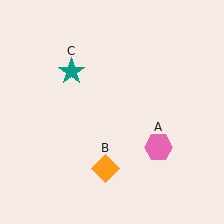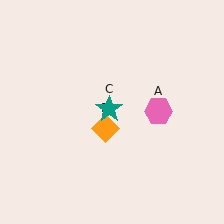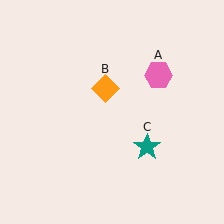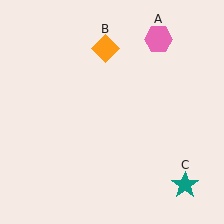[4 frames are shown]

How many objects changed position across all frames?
3 objects changed position: pink hexagon (object A), orange diamond (object B), teal star (object C).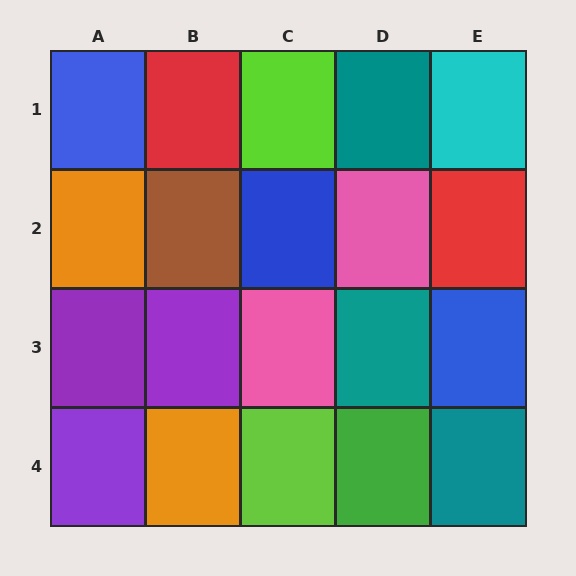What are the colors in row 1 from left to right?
Blue, red, lime, teal, cyan.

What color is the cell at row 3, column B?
Purple.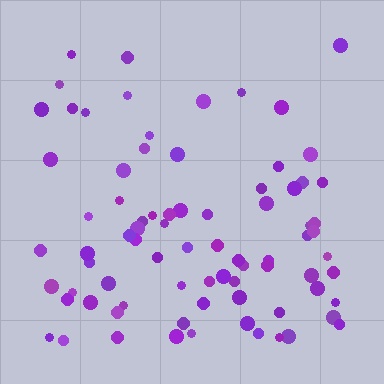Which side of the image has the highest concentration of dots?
The bottom.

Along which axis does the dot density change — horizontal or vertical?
Vertical.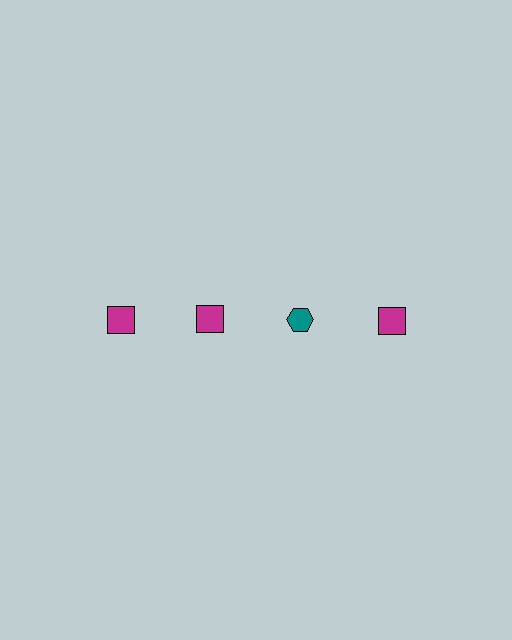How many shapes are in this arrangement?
There are 4 shapes arranged in a grid pattern.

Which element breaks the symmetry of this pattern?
The teal hexagon in the top row, center column breaks the symmetry. All other shapes are magenta squares.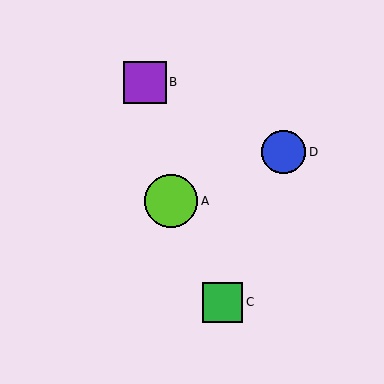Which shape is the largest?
The lime circle (labeled A) is the largest.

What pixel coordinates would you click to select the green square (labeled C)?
Click at (223, 302) to select the green square C.